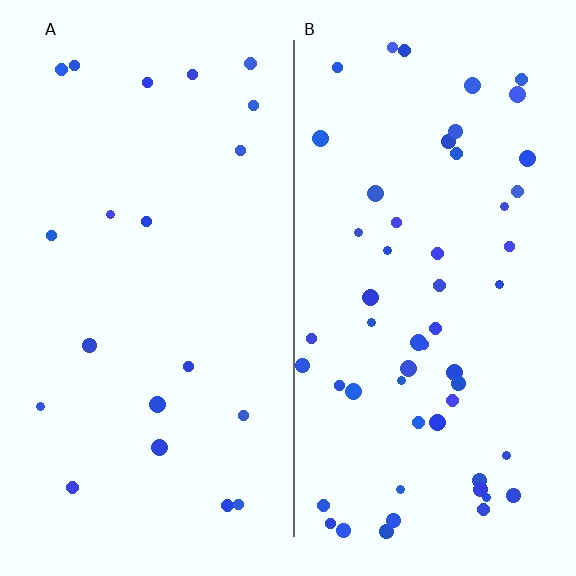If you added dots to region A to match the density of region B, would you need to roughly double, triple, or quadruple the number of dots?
Approximately triple.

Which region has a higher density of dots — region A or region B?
B (the right).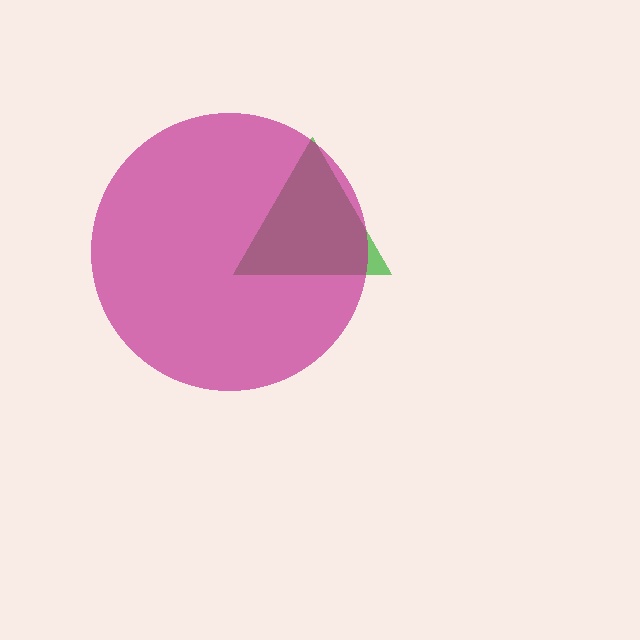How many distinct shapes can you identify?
There are 2 distinct shapes: a green triangle, a magenta circle.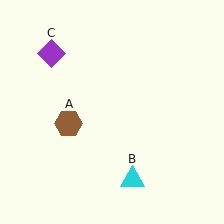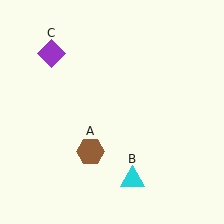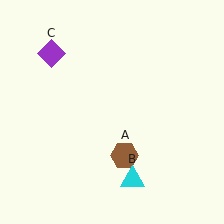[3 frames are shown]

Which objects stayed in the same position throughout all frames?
Cyan triangle (object B) and purple diamond (object C) remained stationary.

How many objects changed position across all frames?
1 object changed position: brown hexagon (object A).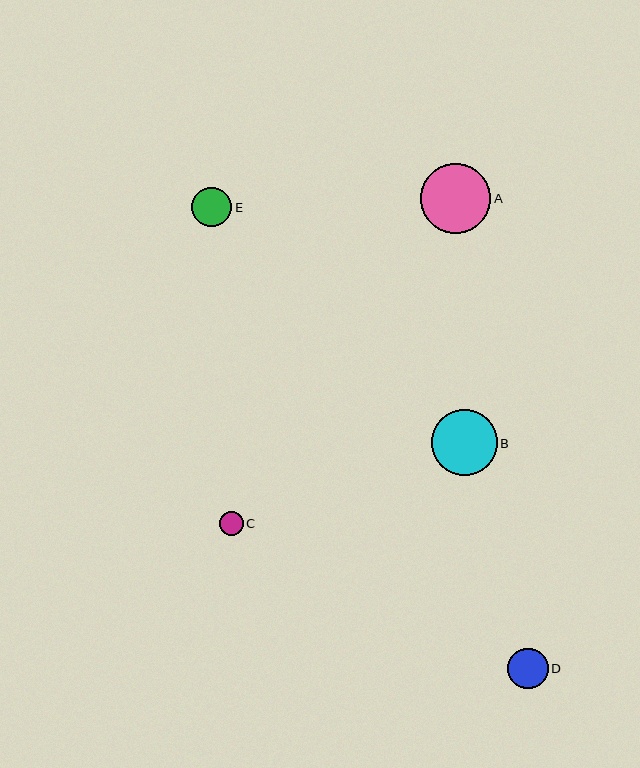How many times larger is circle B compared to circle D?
Circle B is approximately 1.6 times the size of circle D.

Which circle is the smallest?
Circle C is the smallest with a size of approximately 24 pixels.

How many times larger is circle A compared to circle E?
Circle A is approximately 1.8 times the size of circle E.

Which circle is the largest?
Circle A is the largest with a size of approximately 70 pixels.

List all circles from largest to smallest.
From largest to smallest: A, B, D, E, C.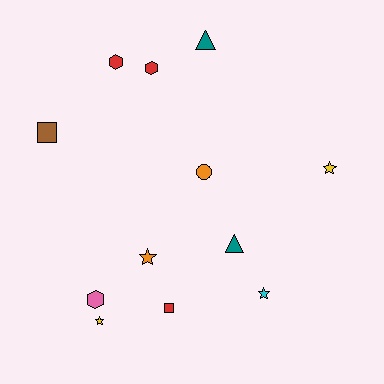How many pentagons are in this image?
There are no pentagons.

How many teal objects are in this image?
There are 2 teal objects.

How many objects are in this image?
There are 12 objects.